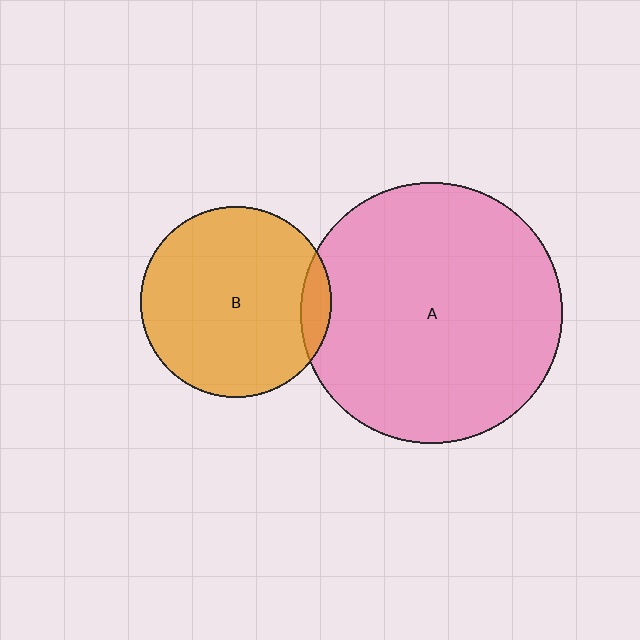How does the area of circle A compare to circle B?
Approximately 1.9 times.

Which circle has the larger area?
Circle A (pink).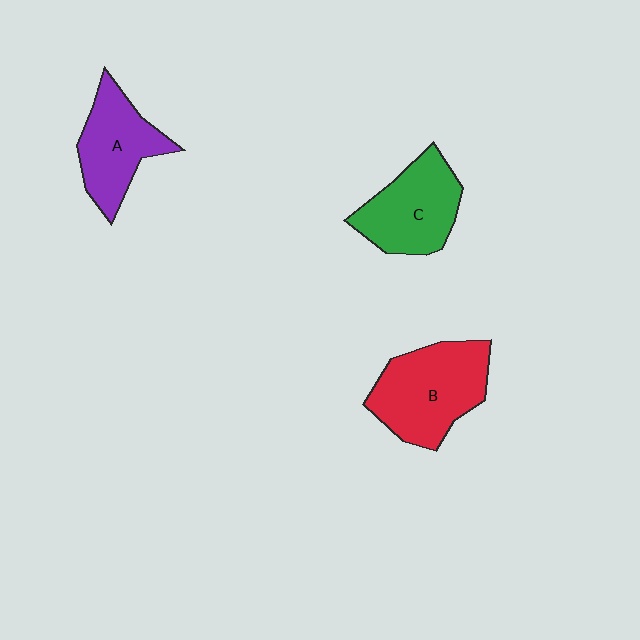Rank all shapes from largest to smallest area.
From largest to smallest: B (red), C (green), A (purple).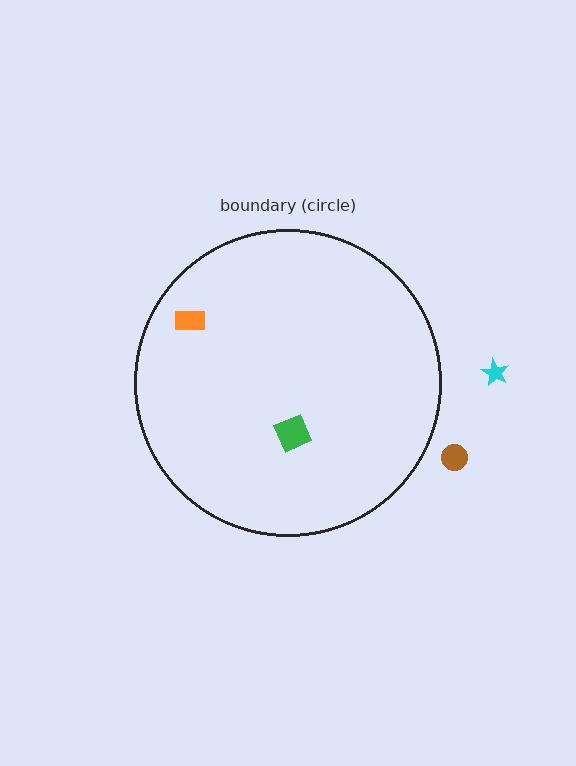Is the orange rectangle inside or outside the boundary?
Inside.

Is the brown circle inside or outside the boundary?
Outside.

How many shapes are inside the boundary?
2 inside, 2 outside.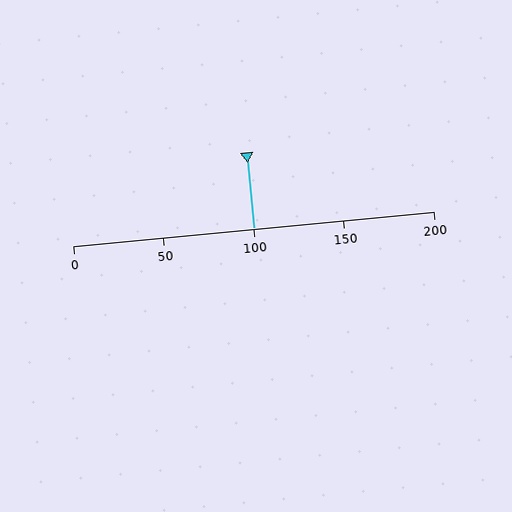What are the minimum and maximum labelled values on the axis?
The axis runs from 0 to 200.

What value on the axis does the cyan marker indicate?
The marker indicates approximately 100.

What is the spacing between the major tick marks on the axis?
The major ticks are spaced 50 apart.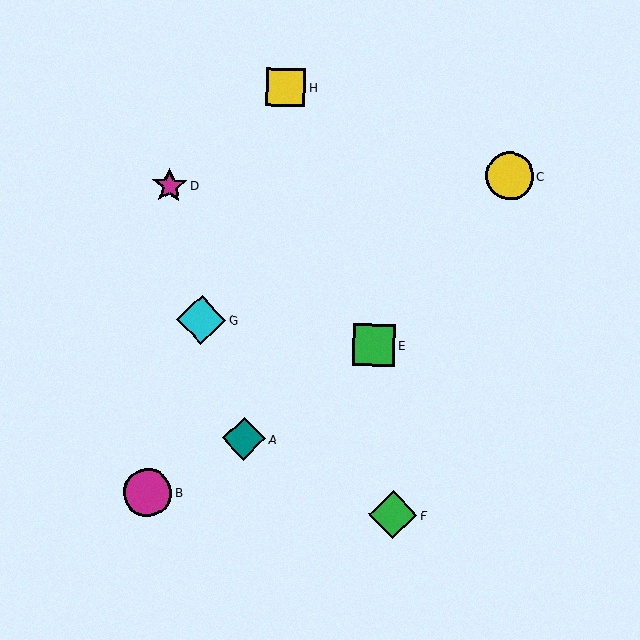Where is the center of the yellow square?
The center of the yellow square is at (286, 87).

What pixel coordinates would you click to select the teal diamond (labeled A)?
Click at (244, 439) to select the teal diamond A.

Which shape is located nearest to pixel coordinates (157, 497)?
The magenta circle (labeled B) at (148, 492) is nearest to that location.